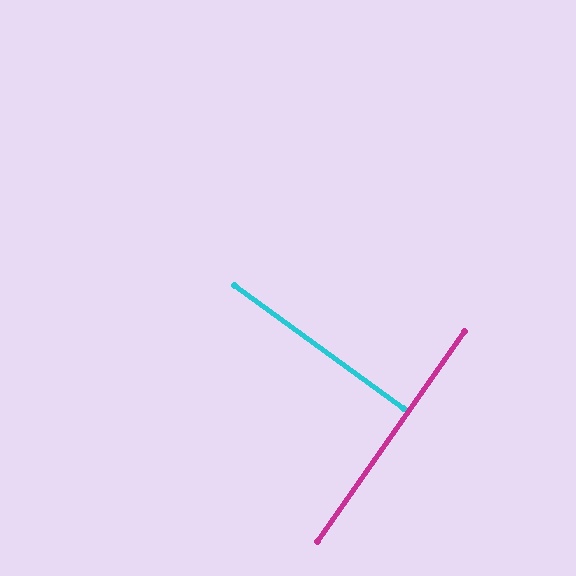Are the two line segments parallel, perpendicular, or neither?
Perpendicular — they meet at approximately 89°.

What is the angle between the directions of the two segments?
Approximately 89 degrees.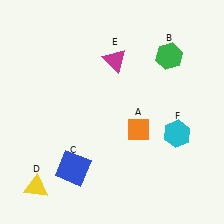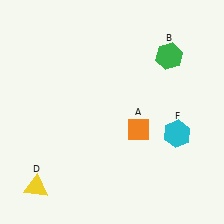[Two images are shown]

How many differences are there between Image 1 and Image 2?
There are 2 differences between the two images.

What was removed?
The blue square (C), the magenta triangle (E) were removed in Image 2.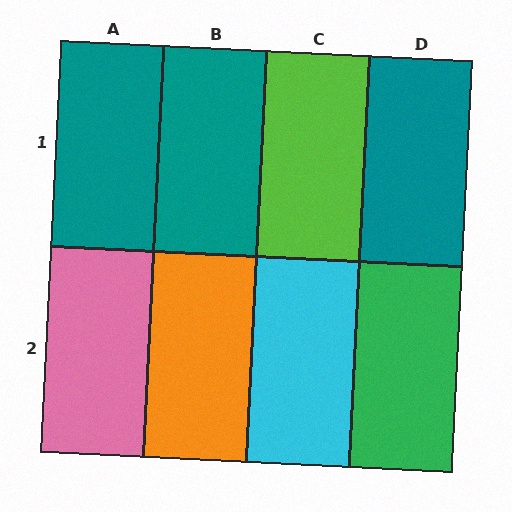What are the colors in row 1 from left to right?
Teal, teal, lime, teal.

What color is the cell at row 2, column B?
Orange.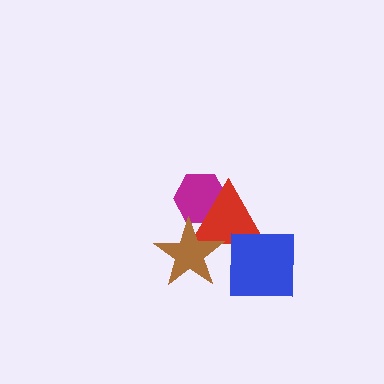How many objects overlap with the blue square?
1 object overlaps with the blue square.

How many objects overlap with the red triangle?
3 objects overlap with the red triangle.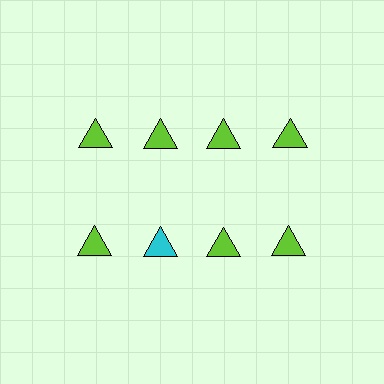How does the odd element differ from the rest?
It has a different color: cyan instead of lime.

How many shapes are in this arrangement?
There are 8 shapes arranged in a grid pattern.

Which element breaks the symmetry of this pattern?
The cyan triangle in the second row, second from left column breaks the symmetry. All other shapes are lime triangles.